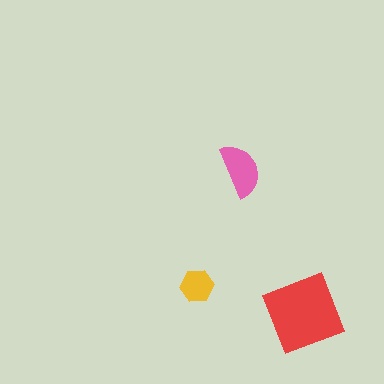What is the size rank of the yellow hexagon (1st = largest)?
3rd.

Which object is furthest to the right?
The red square is rightmost.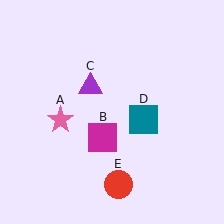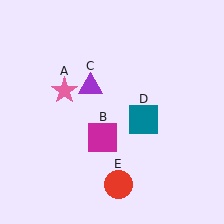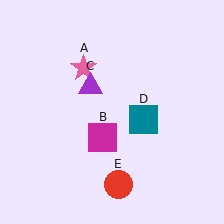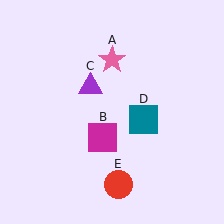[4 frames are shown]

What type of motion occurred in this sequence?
The pink star (object A) rotated clockwise around the center of the scene.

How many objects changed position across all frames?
1 object changed position: pink star (object A).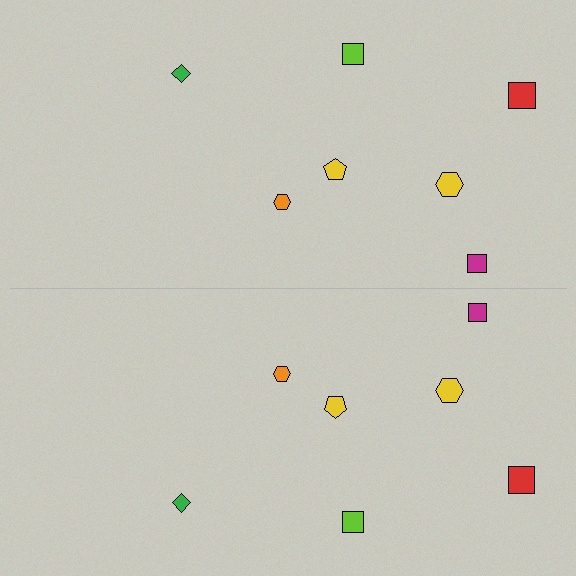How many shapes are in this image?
There are 14 shapes in this image.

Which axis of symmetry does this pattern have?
The pattern has a horizontal axis of symmetry running through the center of the image.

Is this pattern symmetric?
Yes, this pattern has bilateral (reflection) symmetry.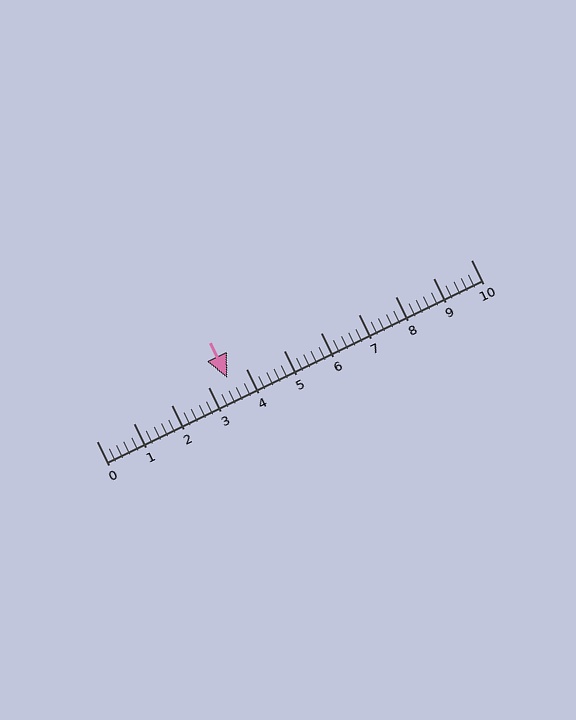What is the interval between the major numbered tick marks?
The major tick marks are spaced 1 units apart.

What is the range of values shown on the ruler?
The ruler shows values from 0 to 10.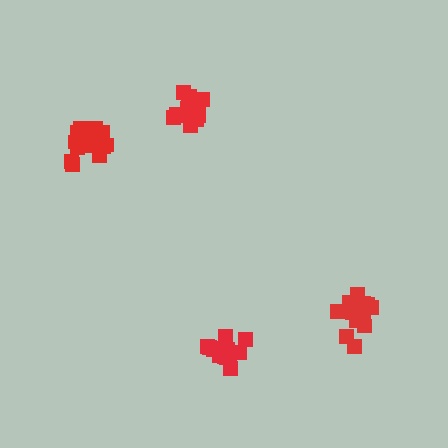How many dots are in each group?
Group 1: 13 dots, Group 2: 14 dots, Group 3: 18 dots, Group 4: 16 dots (61 total).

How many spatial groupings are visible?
There are 4 spatial groupings.